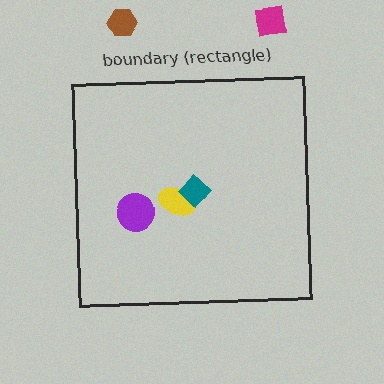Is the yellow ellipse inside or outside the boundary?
Inside.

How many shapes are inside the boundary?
3 inside, 2 outside.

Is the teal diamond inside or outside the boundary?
Inside.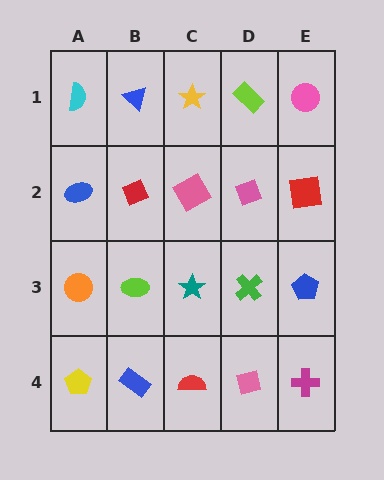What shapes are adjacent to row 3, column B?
A red diamond (row 2, column B), a blue rectangle (row 4, column B), an orange circle (row 3, column A), a teal star (row 3, column C).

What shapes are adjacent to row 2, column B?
A blue triangle (row 1, column B), a lime ellipse (row 3, column B), a blue ellipse (row 2, column A), a pink diamond (row 2, column C).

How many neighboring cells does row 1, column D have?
3.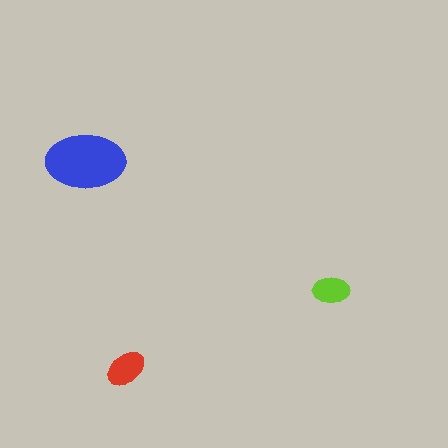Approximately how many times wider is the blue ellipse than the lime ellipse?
About 2 times wider.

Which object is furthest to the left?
The blue ellipse is leftmost.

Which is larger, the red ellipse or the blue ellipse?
The blue one.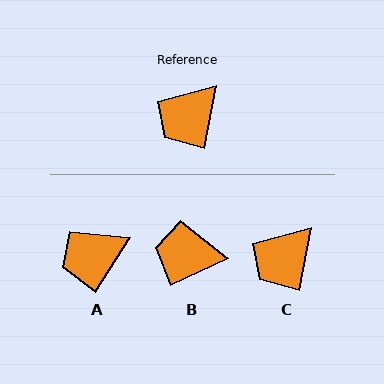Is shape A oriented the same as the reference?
No, it is off by about 21 degrees.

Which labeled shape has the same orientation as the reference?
C.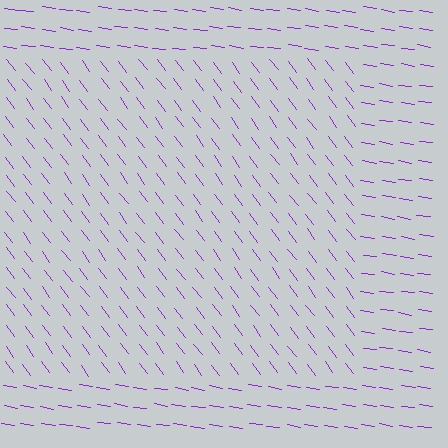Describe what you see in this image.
The image is filled with small purple line segments. A rectangle region in the image has lines oriented differently from the surrounding lines, creating a visible texture boundary.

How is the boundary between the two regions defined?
The boundary is defined purely by a change in line orientation (approximately 45 degrees difference). All lines are the same color and thickness.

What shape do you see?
I see a rectangle.